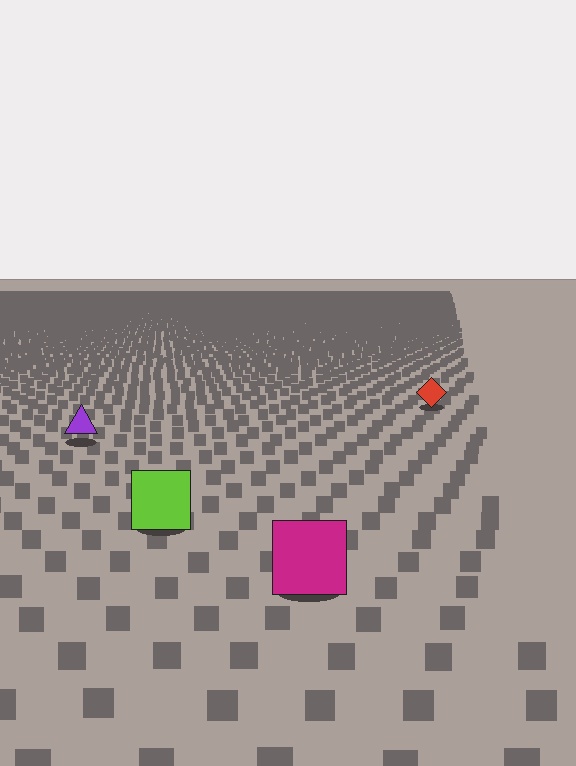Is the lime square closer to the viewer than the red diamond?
Yes. The lime square is closer — you can tell from the texture gradient: the ground texture is coarser near it.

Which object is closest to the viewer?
The magenta square is closest. The texture marks near it are larger and more spread out.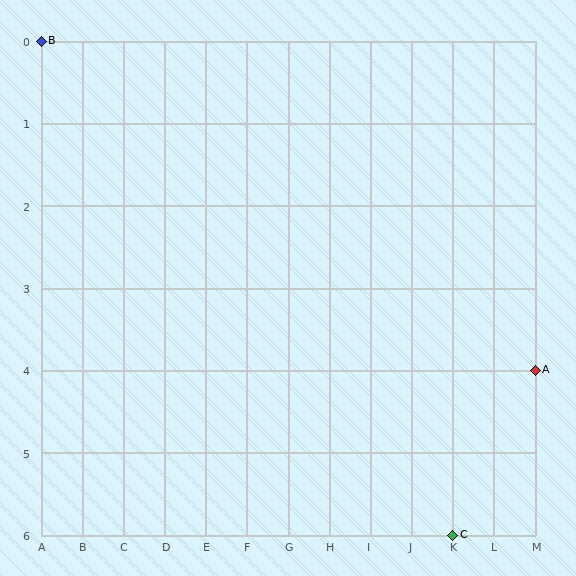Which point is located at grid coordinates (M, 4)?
Point A is at (M, 4).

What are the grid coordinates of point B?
Point B is at grid coordinates (A, 0).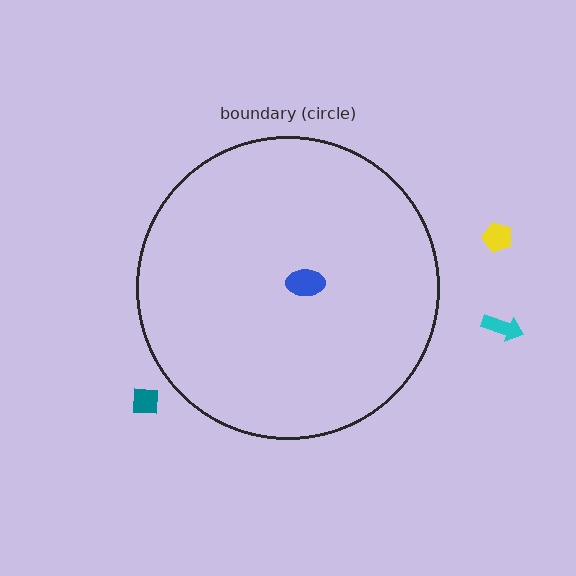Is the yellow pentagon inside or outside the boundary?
Outside.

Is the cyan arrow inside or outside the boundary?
Outside.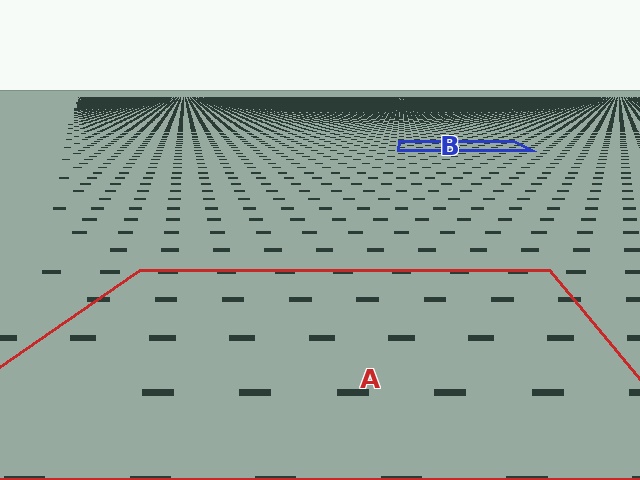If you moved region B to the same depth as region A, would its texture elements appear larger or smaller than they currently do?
They would appear larger. At a closer depth, the same texture elements are projected at a bigger on-screen size.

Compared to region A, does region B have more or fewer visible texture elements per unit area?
Region B has more texture elements per unit area — they are packed more densely because it is farther away.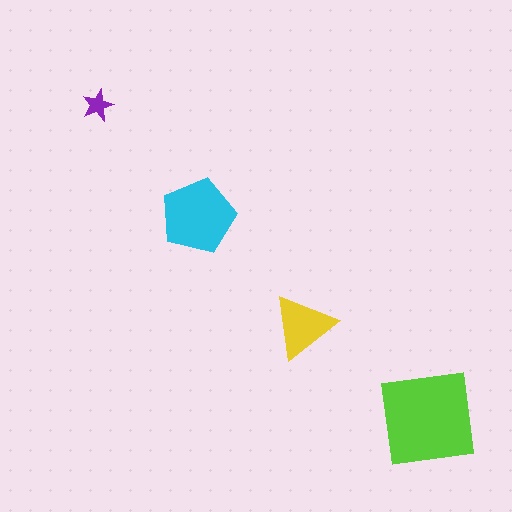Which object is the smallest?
The purple star.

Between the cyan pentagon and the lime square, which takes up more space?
The lime square.